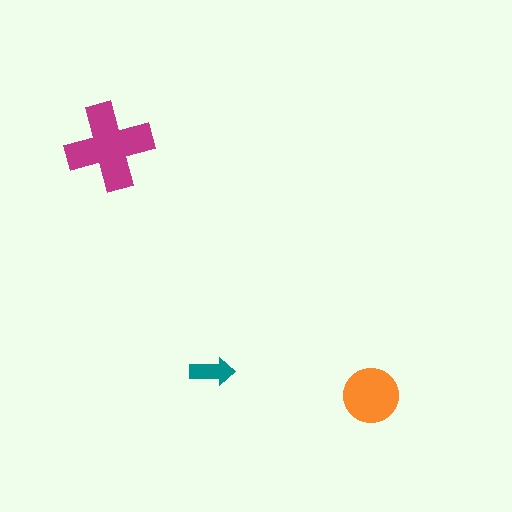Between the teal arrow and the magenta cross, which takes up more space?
The magenta cross.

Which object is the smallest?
The teal arrow.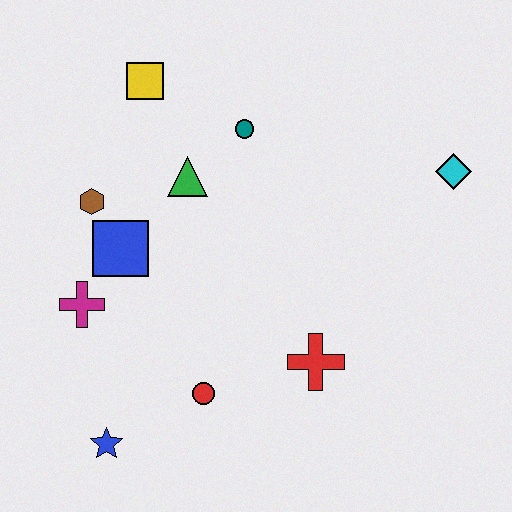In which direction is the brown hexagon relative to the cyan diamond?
The brown hexagon is to the left of the cyan diamond.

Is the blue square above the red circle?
Yes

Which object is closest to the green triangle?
The teal circle is closest to the green triangle.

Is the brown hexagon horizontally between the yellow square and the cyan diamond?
No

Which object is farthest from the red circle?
The cyan diamond is farthest from the red circle.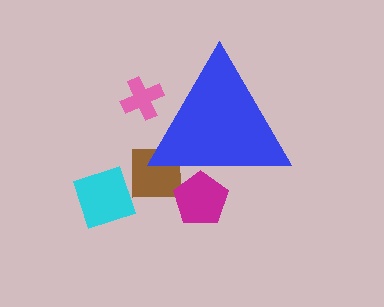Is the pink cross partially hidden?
Yes, the pink cross is partially hidden behind the blue triangle.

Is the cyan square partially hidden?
No, the cyan square is fully visible.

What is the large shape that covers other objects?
A blue triangle.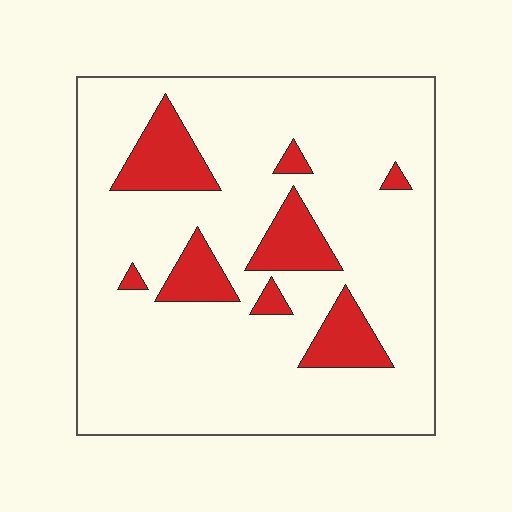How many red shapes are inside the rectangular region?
8.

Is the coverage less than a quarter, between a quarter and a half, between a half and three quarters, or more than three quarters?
Less than a quarter.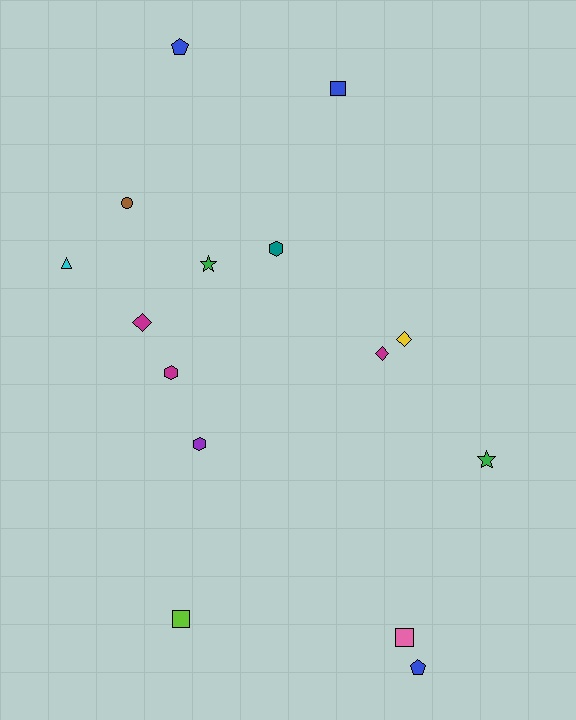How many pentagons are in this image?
There are 2 pentagons.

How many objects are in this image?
There are 15 objects.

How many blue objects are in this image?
There are 3 blue objects.